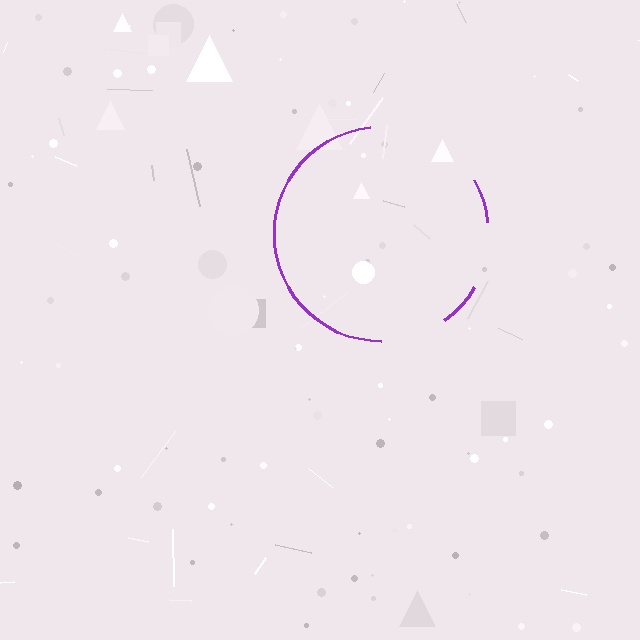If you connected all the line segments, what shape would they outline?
They would outline a circle.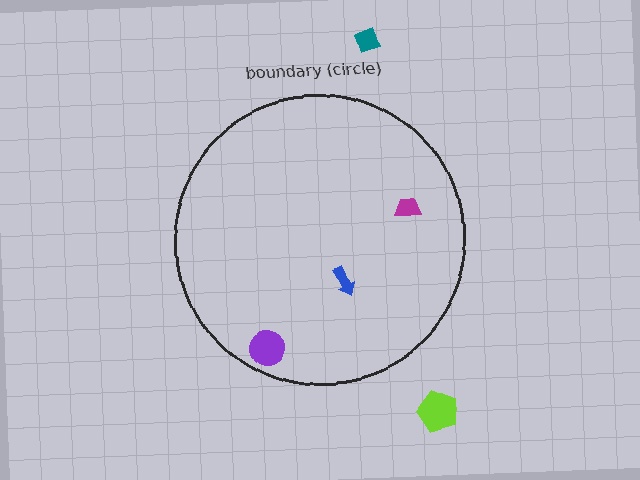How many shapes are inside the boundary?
3 inside, 2 outside.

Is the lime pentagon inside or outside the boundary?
Outside.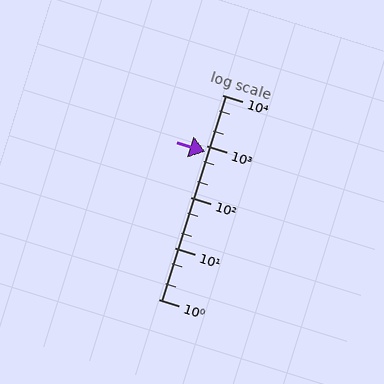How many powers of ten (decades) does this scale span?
The scale spans 4 decades, from 1 to 10000.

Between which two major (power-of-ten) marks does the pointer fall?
The pointer is between 100 and 1000.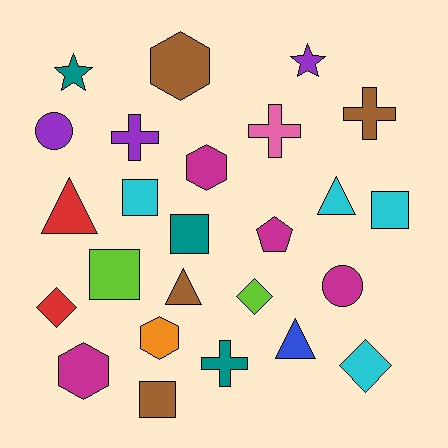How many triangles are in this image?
There are 4 triangles.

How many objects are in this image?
There are 25 objects.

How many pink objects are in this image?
There is 1 pink object.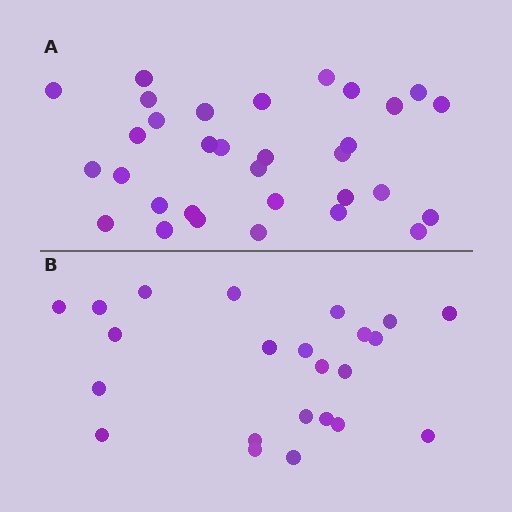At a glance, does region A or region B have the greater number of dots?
Region A (the top region) has more dots.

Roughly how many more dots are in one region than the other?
Region A has roughly 8 or so more dots than region B.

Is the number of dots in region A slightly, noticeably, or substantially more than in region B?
Region A has noticeably more, but not dramatically so. The ratio is roughly 1.4 to 1.